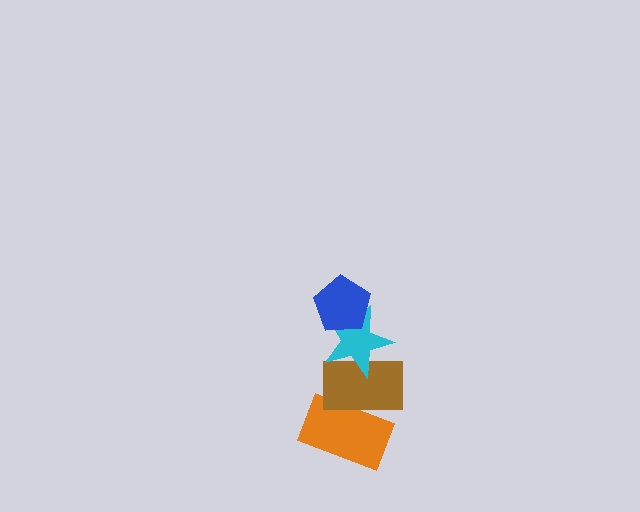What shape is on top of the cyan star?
The blue pentagon is on top of the cyan star.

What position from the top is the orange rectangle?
The orange rectangle is 4th from the top.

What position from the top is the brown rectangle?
The brown rectangle is 3rd from the top.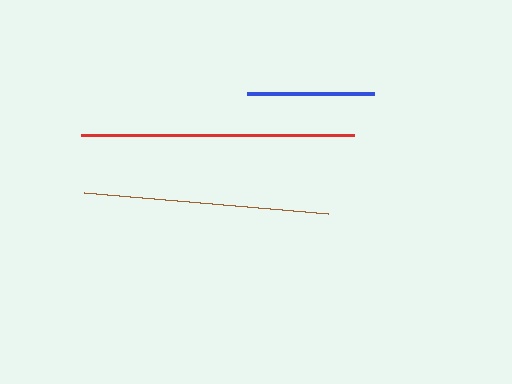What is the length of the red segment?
The red segment is approximately 274 pixels long.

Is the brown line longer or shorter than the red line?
The red line is longer than the brown line.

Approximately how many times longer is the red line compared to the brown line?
The red line is approximately 1.1 times the length of the brown line.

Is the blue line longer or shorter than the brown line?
The brown line is longer than the blue line.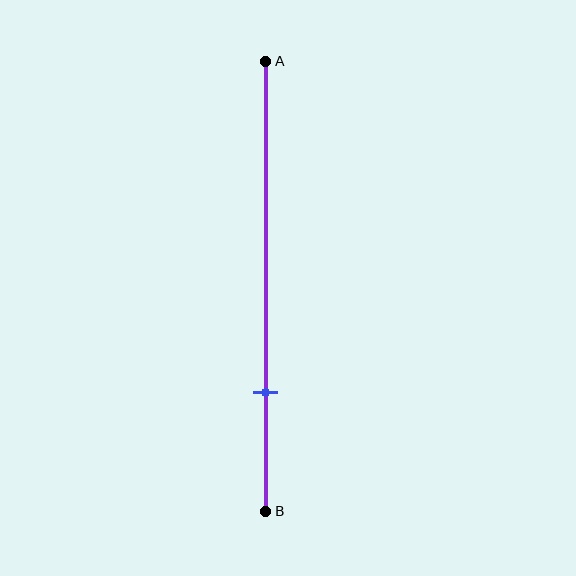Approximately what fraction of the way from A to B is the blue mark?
The blue mark is approximately 75% of the way from A to B.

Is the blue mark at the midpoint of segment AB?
No, the mark is at about 75% from A, not at the 50% midpoint.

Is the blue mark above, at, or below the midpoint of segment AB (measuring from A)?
The blue mark is below the midpoint of segment AB.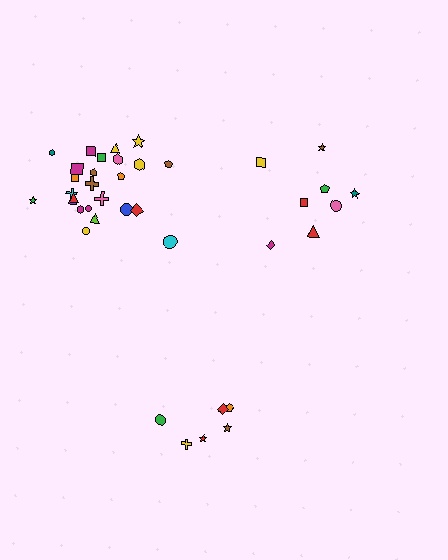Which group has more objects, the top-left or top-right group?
The top-left group.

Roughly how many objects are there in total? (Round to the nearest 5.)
Roughly 40 objects in total.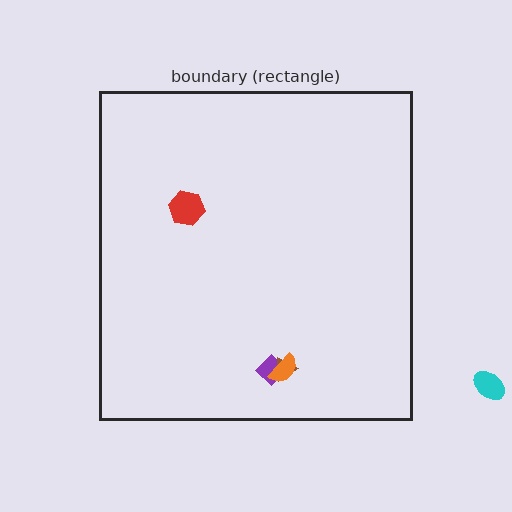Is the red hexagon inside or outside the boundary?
Inside.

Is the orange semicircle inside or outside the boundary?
Inside.